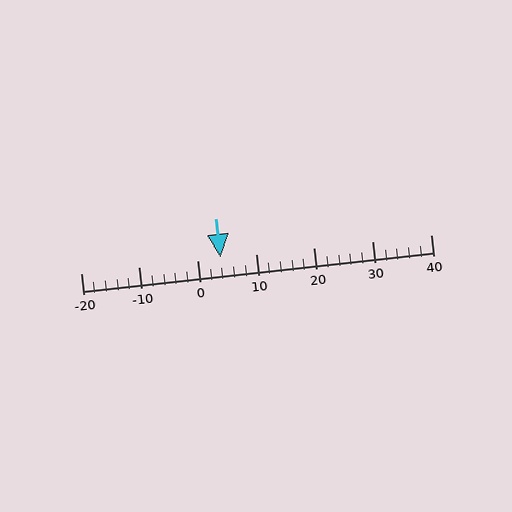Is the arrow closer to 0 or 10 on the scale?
The arrow is closer to 0.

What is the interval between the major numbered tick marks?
The major tick marks are spaced 10 units apart.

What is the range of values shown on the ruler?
The ruler shows values from -20 to 40.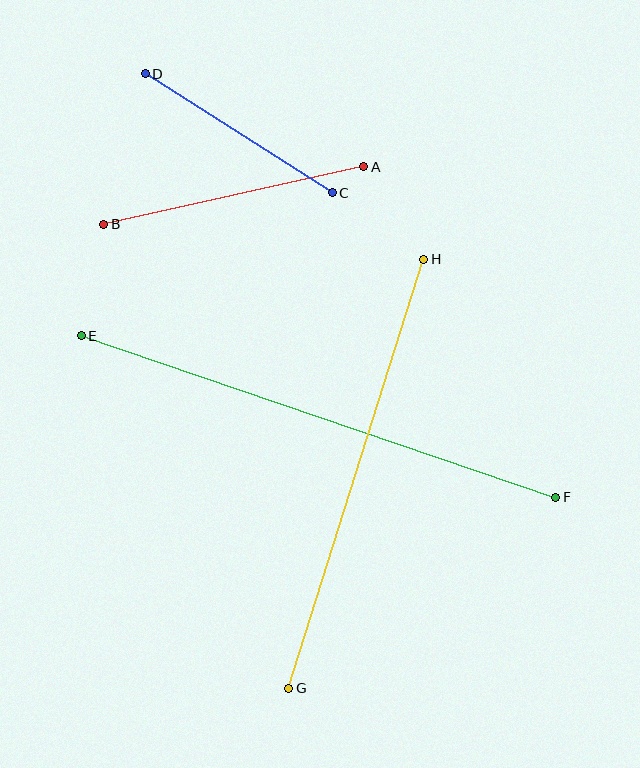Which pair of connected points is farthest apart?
Points E and F are farthest apart.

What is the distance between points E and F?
The distance is approximately 502 pixels.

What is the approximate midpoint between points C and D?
The midpoint is at approximately (239, 133) pixels.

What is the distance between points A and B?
The distance is approximately 266 pixels.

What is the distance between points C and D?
The distance is approximately 222 pixels.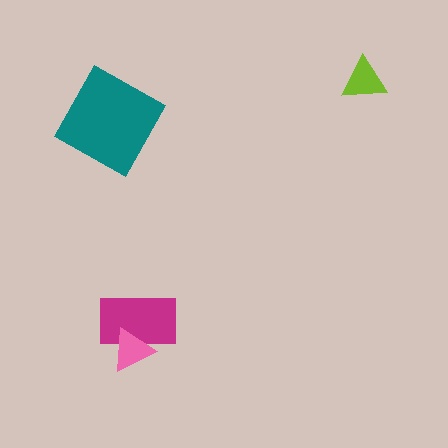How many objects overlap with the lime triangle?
0 objects overlap with the lime triangle.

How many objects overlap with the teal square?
0 objects overlap with the teal square.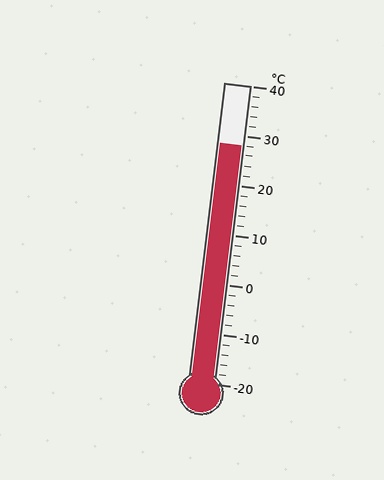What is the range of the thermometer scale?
The thermometer scale ranges from -20°C to 40°C.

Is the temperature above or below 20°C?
The temperature is above 20°C.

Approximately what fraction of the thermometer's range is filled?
The thermometer is filled to approximately 80% of its range.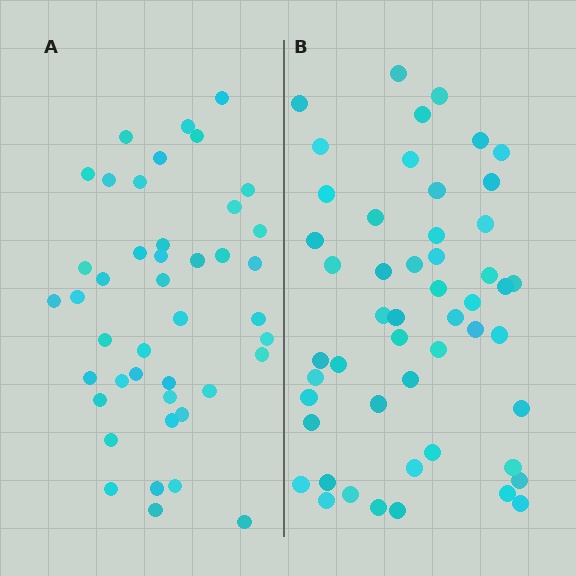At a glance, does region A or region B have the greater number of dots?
Region B (the right region) has more dots.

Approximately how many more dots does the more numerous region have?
Region B has roughly 8 or so more dots than region A.